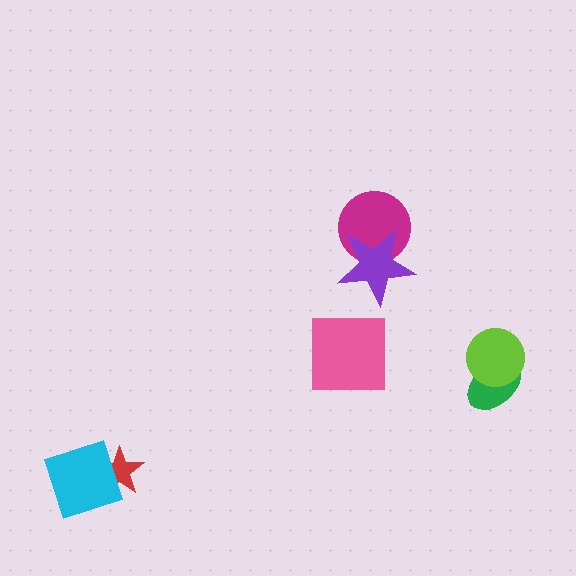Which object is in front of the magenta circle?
The purple star is in front of the magenta circle.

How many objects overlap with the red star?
1 object overlaps with the red star.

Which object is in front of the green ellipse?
The lime circle is in front of the green ellipse.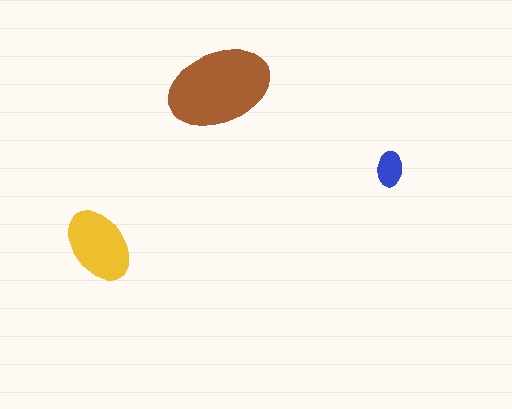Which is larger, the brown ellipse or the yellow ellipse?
The brown one.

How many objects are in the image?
There are 3 objects in the image.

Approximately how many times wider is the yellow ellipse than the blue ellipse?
About 2 times wider.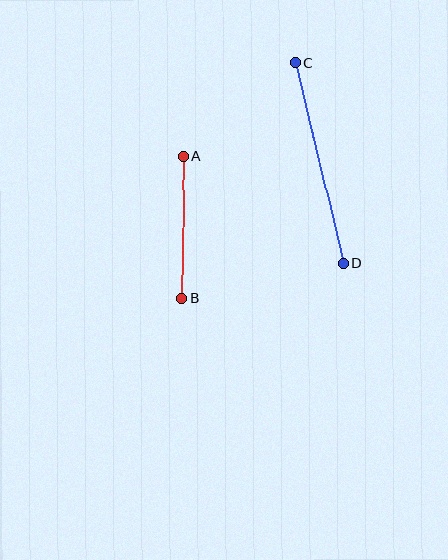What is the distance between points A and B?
The distance is approximately 142 pixels.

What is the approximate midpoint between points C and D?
The midpoint is at approximately (319, 163) pixels.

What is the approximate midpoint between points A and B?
The midpoint is at approximately (182, 228) pixels.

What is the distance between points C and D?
The distance is approximately 207 pixels.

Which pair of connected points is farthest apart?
Points C and D are farthest apart.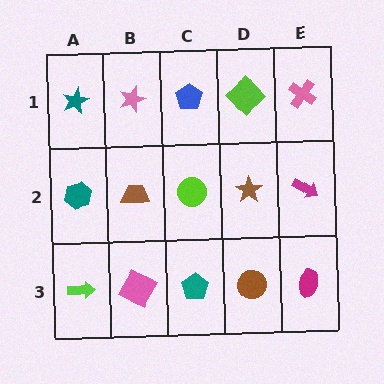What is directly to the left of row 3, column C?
A pink square.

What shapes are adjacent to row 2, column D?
A lime diamond (row 1, column D), a brown circle (row 3, column D), a lime circle (row 2, column C), a magenta arrow (row 2, column E).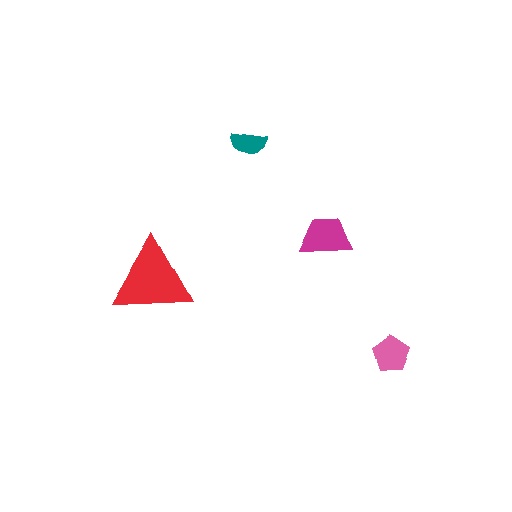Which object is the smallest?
The teal semicircle.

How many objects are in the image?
There are 4 objects in the image.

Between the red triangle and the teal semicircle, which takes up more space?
The red triangle.